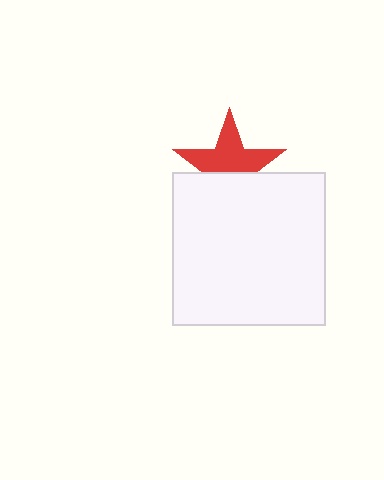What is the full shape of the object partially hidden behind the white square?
The partially hidden object is a red star.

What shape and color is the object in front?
The object in front is a white square.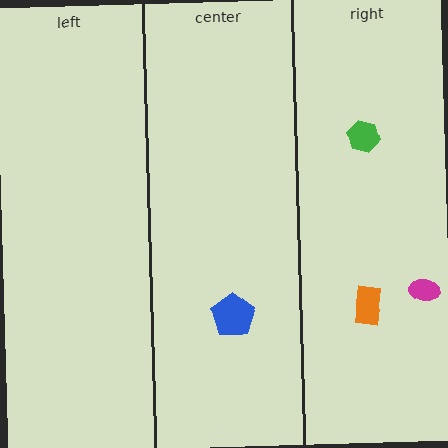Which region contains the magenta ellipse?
The right region.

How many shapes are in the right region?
3.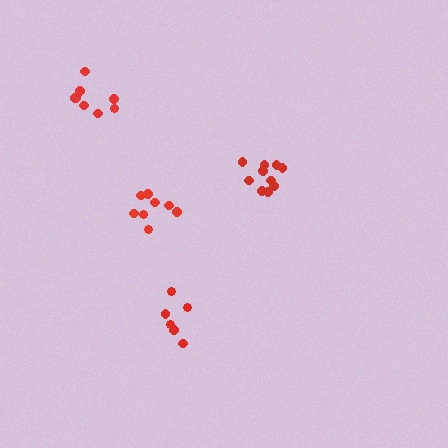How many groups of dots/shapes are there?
There are 4 groups.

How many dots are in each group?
Group 1: 8 dots, Group 2: 6 dots, Group 3: 10 dots, Group 4: 8 dots (32 total).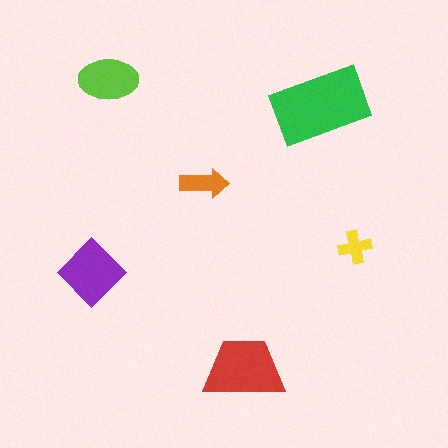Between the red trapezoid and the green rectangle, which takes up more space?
The green rectangle.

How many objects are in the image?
There are 6 objects in the image.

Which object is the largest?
The green rectangle.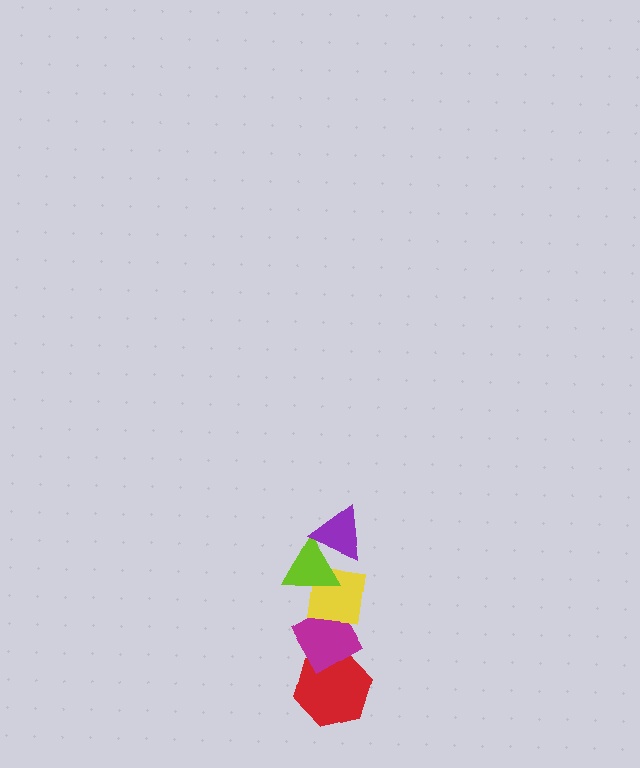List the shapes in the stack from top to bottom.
From top to bottom: the purple triangle, the lime triangle, the yellow square, the magenta diamond, the red hexagon.